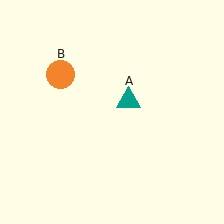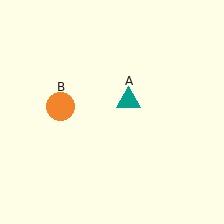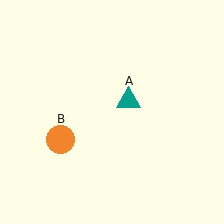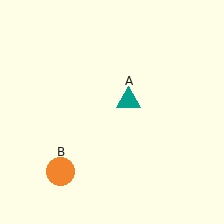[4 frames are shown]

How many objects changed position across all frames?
1 object changed position: orange circle (object B).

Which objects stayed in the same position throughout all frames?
Teal triangle (object A) remained stationary.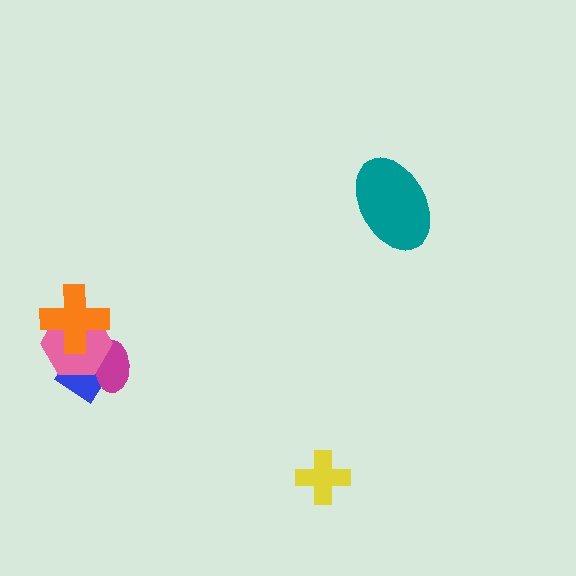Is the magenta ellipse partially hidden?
Yes, it is partially covered by another shape.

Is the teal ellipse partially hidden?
No, no other shape covers it.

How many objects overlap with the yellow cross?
0 objects overlap with the yellow cross.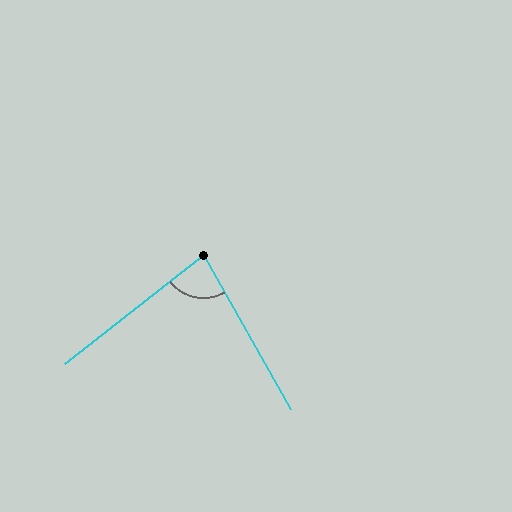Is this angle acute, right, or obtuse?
It is acute.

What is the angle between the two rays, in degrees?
Approximately 81 degrees.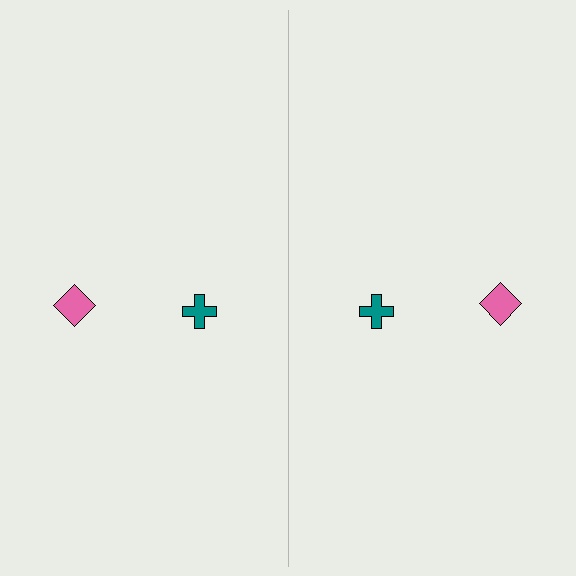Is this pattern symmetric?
Yes, this pattern has bilateral (reflection) symmetry.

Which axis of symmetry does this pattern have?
The pattern has a vertical axis of symmetry running through the center of the image.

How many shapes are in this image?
There are 4 shapes in this image.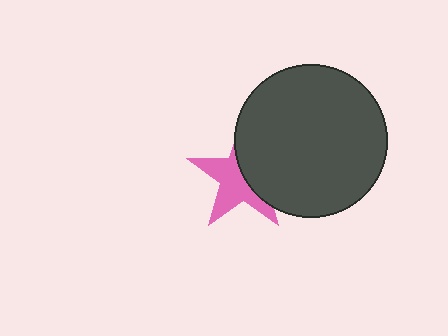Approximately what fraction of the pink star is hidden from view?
Roughly 46% of the pink star is hidden behind the dark gray circle.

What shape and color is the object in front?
The object in front is a dark gray circle.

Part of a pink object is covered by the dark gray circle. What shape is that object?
It is a star.